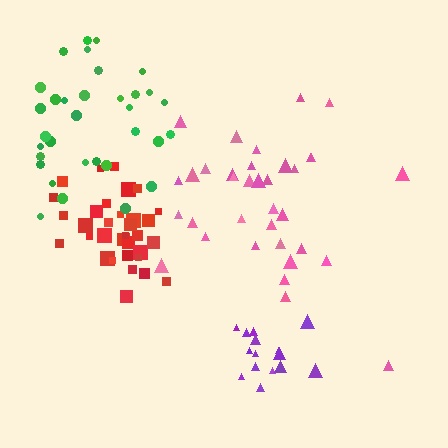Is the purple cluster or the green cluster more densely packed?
Purple.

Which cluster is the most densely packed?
Purple.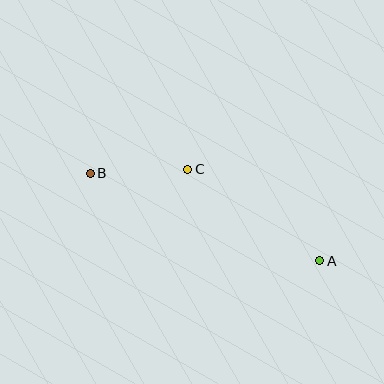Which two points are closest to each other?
Points B and C are closest to each other.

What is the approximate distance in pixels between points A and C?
The distance between A and C is approximately 161 pixels.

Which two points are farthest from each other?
Points A and B are farthest from each other.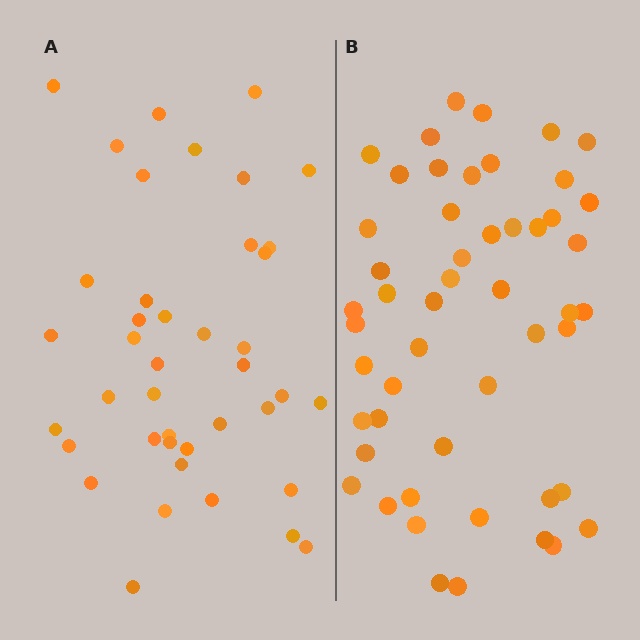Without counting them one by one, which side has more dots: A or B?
Region B (the right region) has more dots.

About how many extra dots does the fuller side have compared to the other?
Region B has roughly 10 or so more dots than region A.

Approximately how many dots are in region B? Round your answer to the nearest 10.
About 50 dots. (The exact count is 51, which rounds to 50.)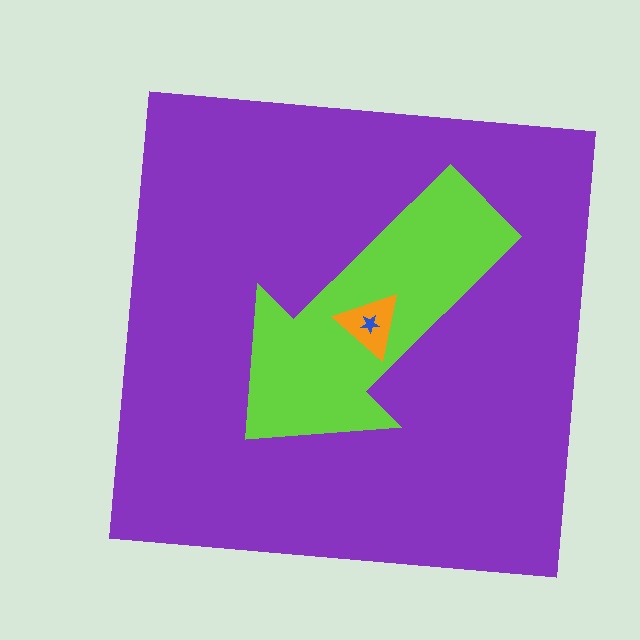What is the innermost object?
The blue star.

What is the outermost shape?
The purple square.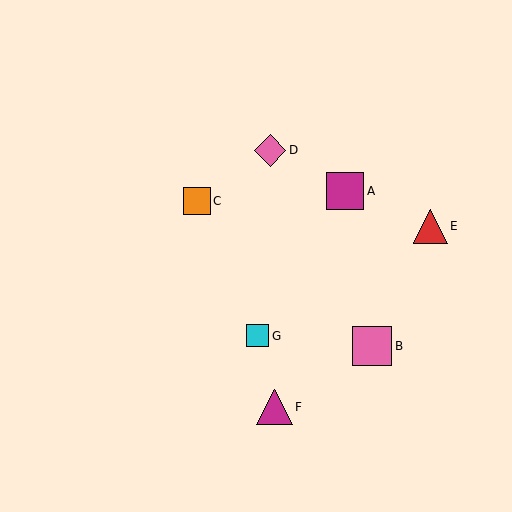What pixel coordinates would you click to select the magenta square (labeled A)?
Click at (345, 191) to select the magenta square A.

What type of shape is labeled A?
Shape A is a magenta square.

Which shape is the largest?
The pink square (labeled B) is the largest.